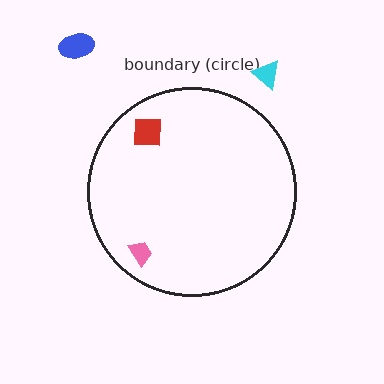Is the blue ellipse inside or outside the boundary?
Outside.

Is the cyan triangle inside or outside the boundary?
Outside.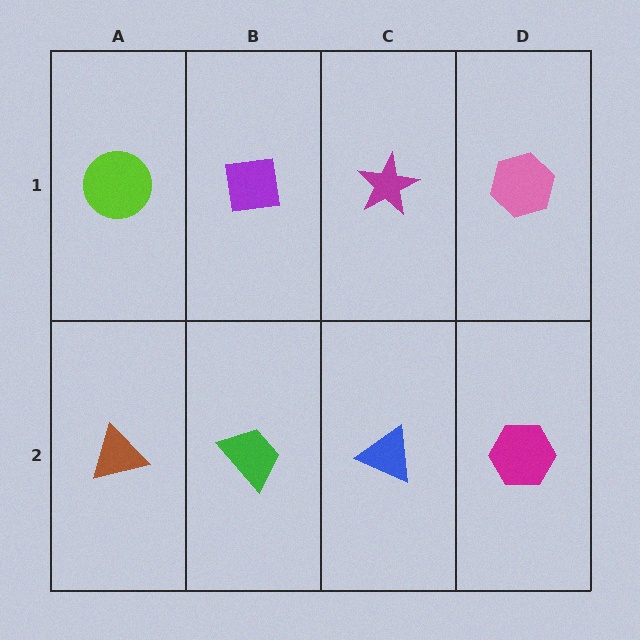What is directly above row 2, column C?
A magenta star.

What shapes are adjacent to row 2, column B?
A purple square (row 1, column B), a brown triangle (row 2, column A), a blue triangle (row 2, column C).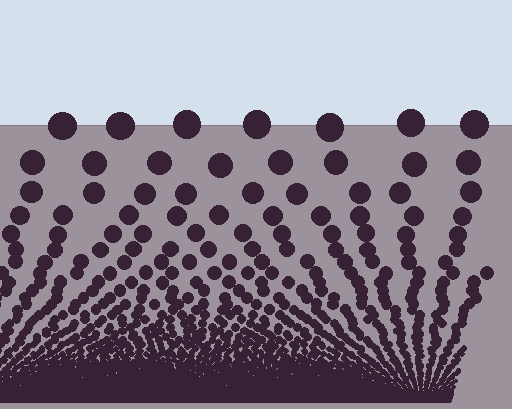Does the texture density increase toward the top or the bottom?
Density increases toward the bottom.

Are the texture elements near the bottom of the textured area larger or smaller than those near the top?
Smaller. The gradient is inverted — elements near the bottom are smaller and denser.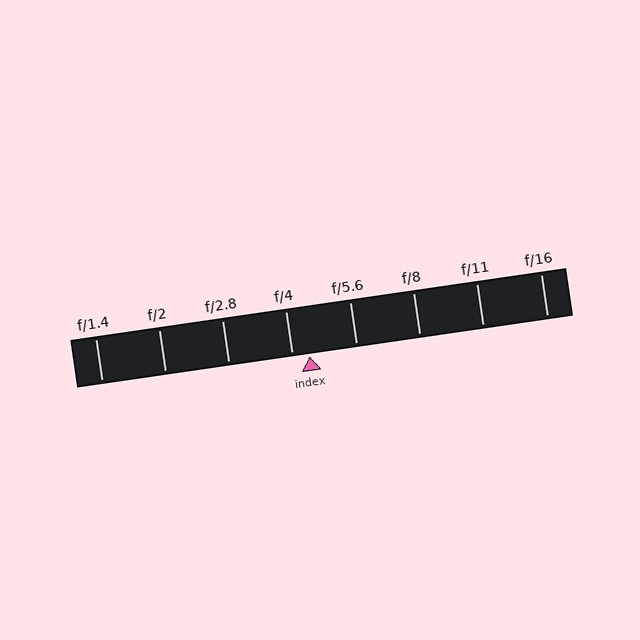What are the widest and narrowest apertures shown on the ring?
The widest aperture shown is f/1.4 and the narrowest is f/16.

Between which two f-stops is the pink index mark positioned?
The index mark is between f/4 and f/5.6.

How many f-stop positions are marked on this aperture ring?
There are 8 f-stop positions marked.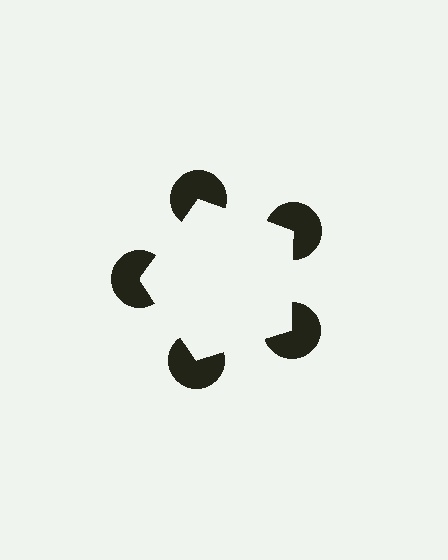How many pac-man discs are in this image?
There are 5 — one at each vertex of the illusory pentagon.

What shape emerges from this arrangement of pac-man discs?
An illusory pentagon — its edges are inferred from the aligned wedge cuts in the pac-man discs, not physically drawn.